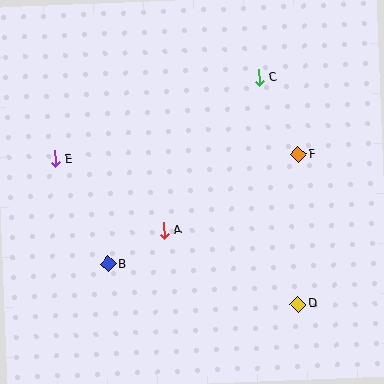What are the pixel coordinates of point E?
Point E is at (55, 159).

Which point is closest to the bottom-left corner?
Point B is closest to the bottom-left corner.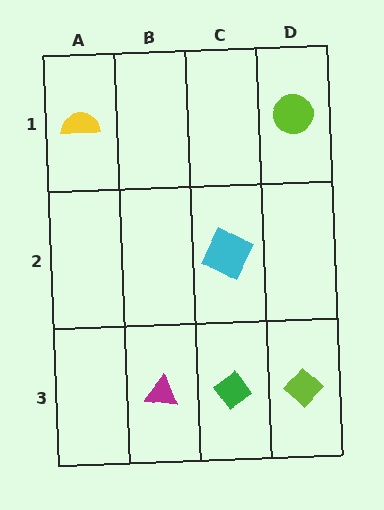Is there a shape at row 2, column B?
No, that cell is empty.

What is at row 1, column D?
A lime circle.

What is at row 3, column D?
A lime diamond.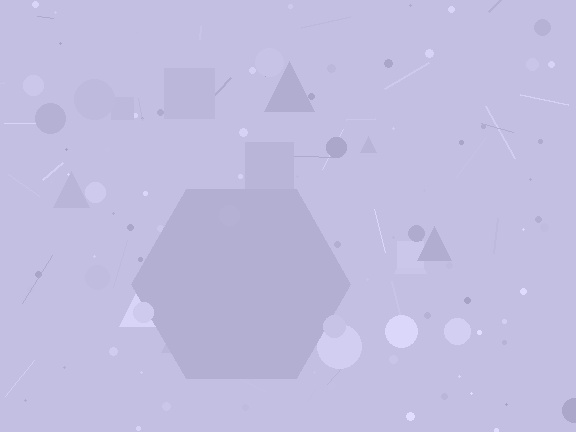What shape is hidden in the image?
A hexagon is hidden in the image.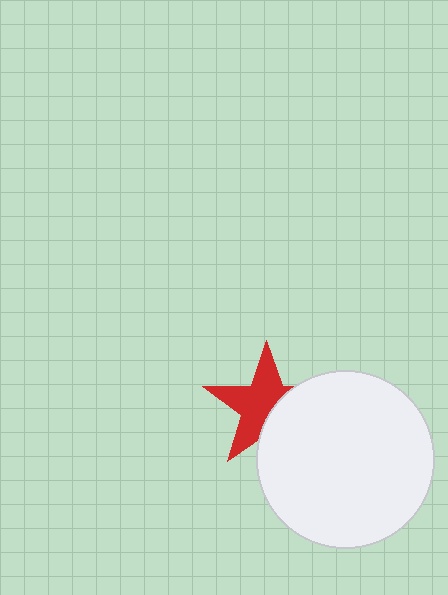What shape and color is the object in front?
The object in front is a white circle.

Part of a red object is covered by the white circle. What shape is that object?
It is a star.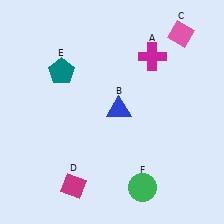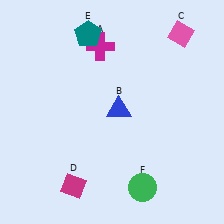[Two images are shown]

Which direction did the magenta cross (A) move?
The magenta cross (A) moved left.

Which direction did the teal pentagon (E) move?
The teal pentagon (E) moved up.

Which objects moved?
The objects that moved are: the magenta cross (A), the teal pentagon (E).